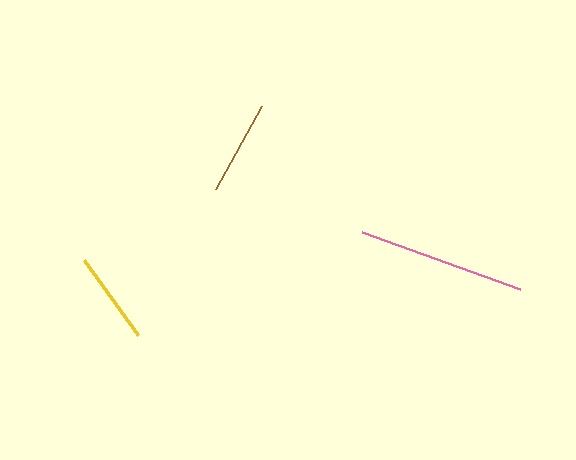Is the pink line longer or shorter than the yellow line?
The pink line is longer than the yellow line.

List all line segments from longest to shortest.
From longest to shortest: pink, brown, yellow.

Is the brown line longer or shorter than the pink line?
The pink line is longer than the brown line.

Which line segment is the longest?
The pink line is the longest at approximately 168 pixels.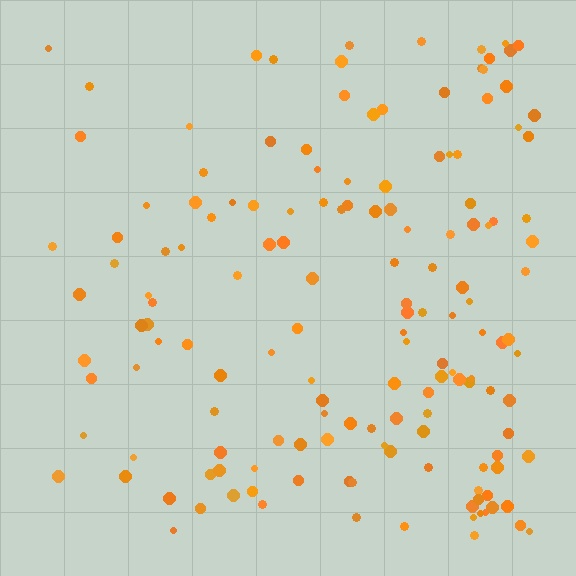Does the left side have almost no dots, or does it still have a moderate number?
Still a moderate number, just noticeably fewer than the right.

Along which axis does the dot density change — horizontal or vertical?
Horizontal.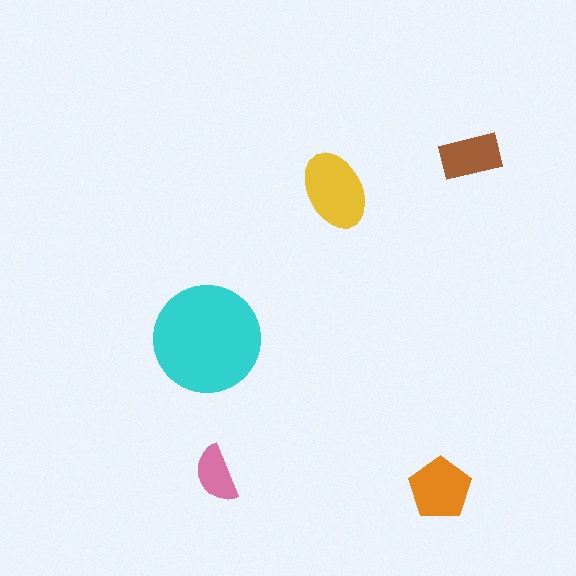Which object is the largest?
The cyan circle.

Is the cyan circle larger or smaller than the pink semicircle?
Larger.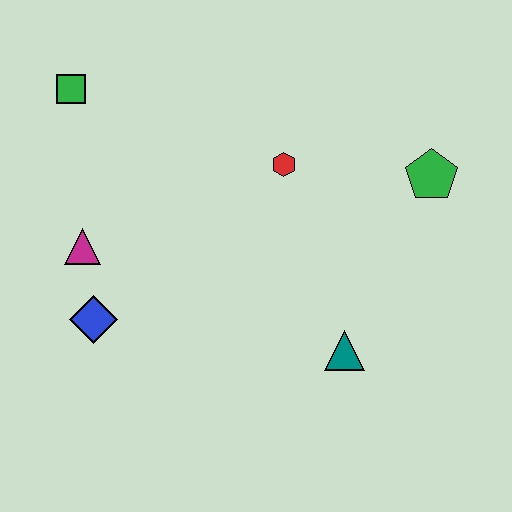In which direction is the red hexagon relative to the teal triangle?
The red hexagon is above the teal triangle.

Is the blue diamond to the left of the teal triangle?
Yes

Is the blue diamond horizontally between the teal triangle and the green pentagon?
No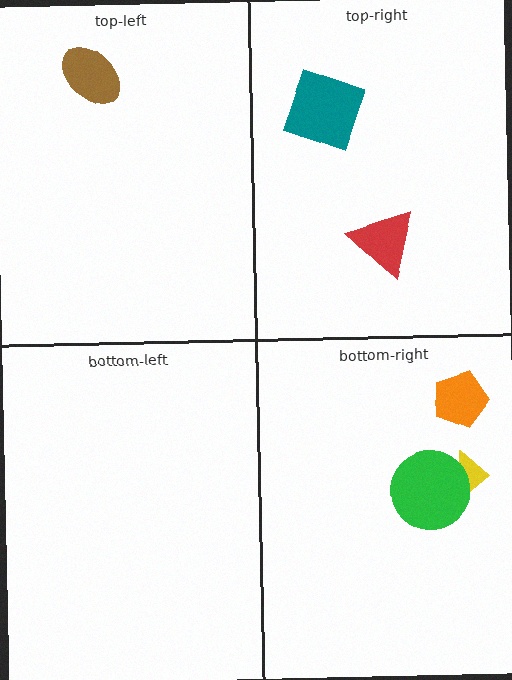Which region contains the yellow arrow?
The bottom-right region.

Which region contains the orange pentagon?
The bottom-right region.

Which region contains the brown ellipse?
The top-left region.